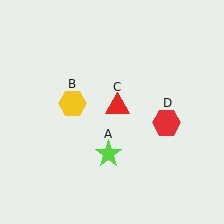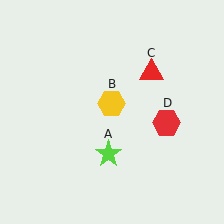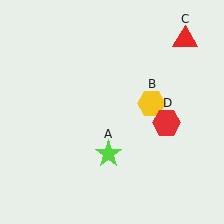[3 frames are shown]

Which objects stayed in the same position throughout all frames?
Lime star (object A) and red hexagon (object D) remained stationary.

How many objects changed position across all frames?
2 objects changed position: yellow hexagon (object B), red triangle (object C).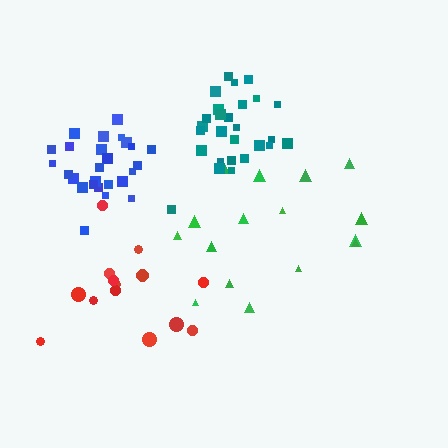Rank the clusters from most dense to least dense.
teal, blue, red, green.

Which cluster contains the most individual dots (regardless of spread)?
Blue (27).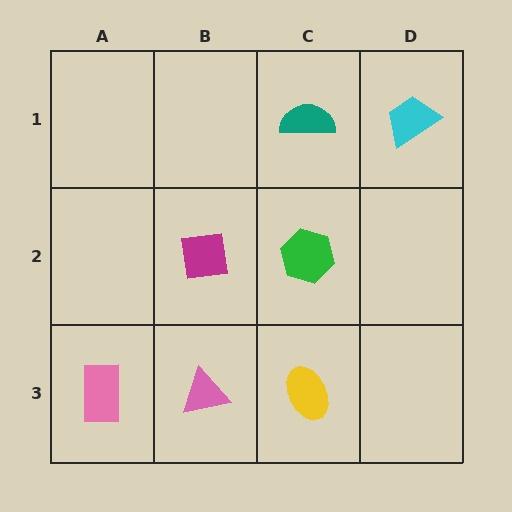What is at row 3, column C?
A yellow ellipse.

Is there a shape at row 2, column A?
No, that cell is empty.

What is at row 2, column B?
A magenta square.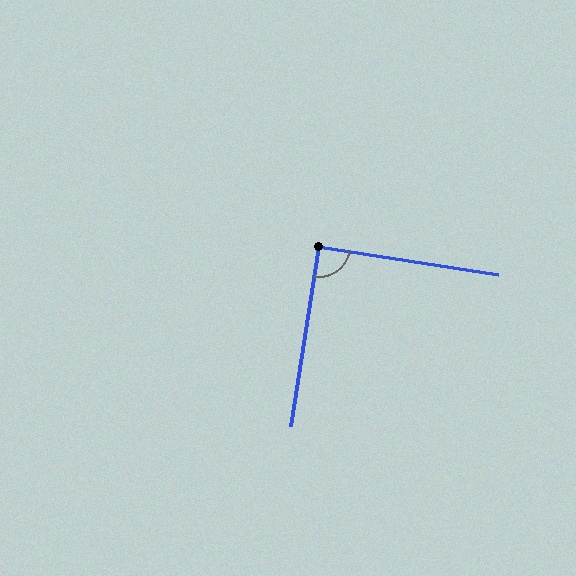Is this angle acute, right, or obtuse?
It is approximately a right angle.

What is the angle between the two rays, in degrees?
Approximately 90 degrees.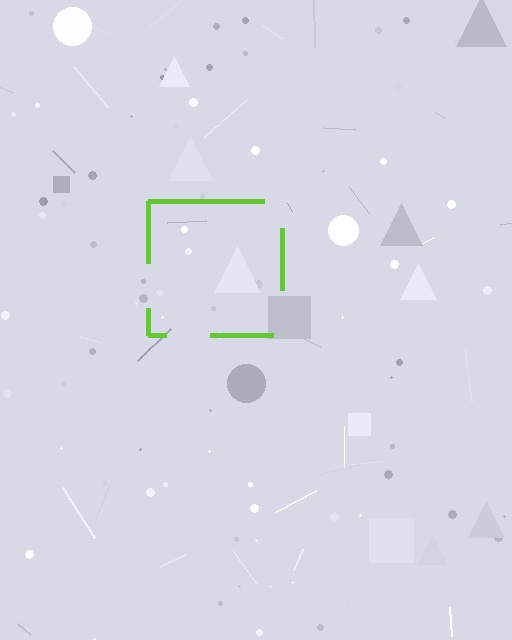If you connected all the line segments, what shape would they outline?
They would outline a square.